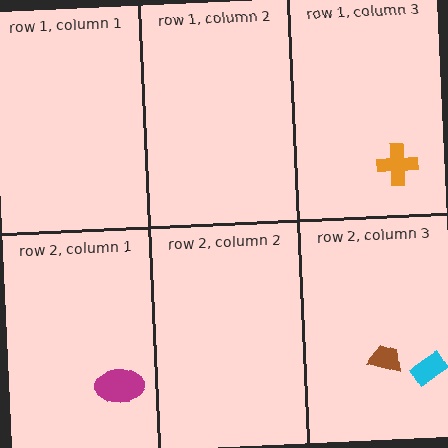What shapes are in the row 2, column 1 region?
The magenta ellipse.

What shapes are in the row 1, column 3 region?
The orange cross.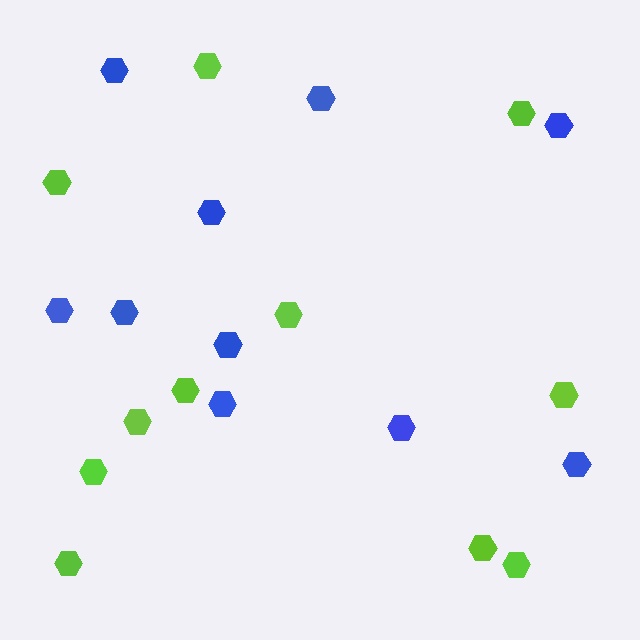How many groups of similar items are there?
There are 2 groups: one group of blue hexagons (10) and one group of lime hexagons (11).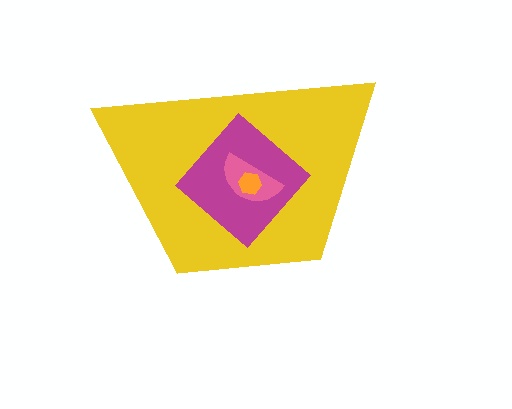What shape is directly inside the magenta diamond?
The pink semicircle.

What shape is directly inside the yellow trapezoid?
The magenta diamond.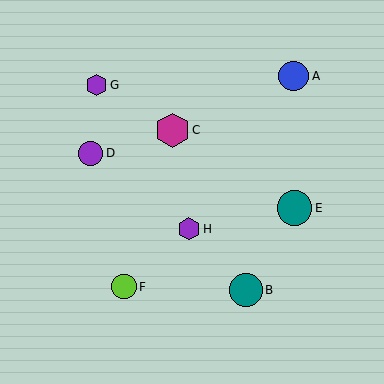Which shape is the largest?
The teal circle (labeled E) is the largest.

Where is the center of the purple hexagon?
The center of the purple hexagon is at (189, 229).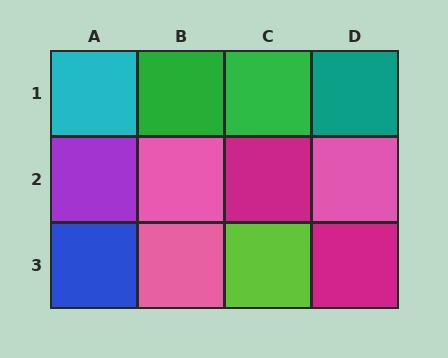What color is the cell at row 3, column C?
Lime.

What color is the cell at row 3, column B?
Pink.